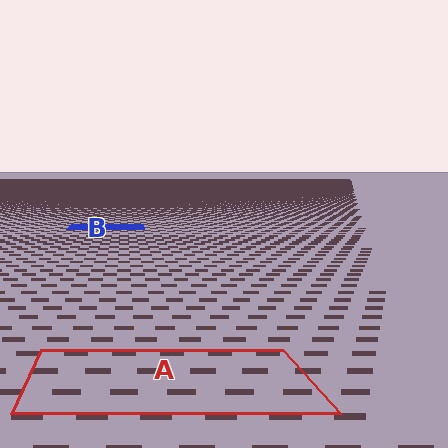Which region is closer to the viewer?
Region A is closer. The texture elements there are larger and more spread out.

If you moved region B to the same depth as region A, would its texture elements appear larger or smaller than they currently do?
They would appear larger. At a closer depth, the same texture elements are projected at a bigger on-screen size.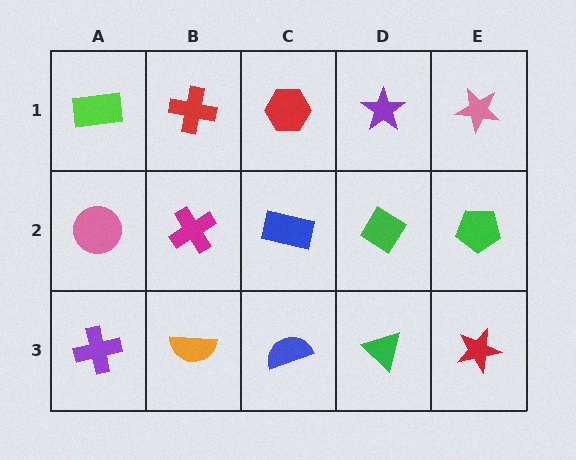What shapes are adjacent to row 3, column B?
A magenta cross (row 2, column B), a purple cross (row 3, column A), a blue semicircle (row 3, column C).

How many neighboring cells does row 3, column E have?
2.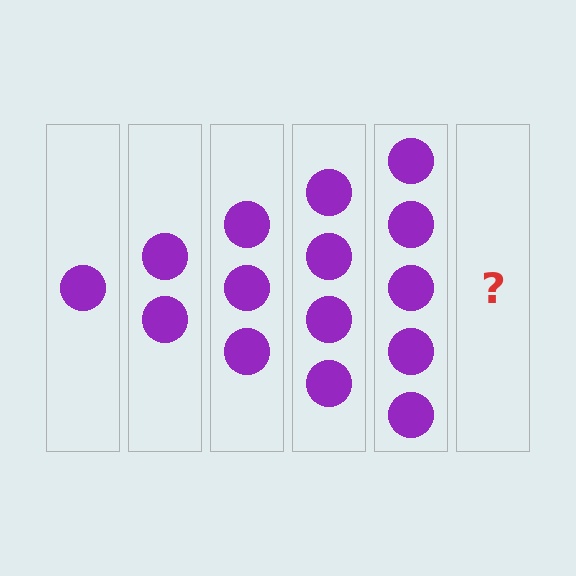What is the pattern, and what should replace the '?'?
The pattern is that each step adds one more circle. The '?' should be 6 circles.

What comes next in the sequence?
The next element should be 6 circles.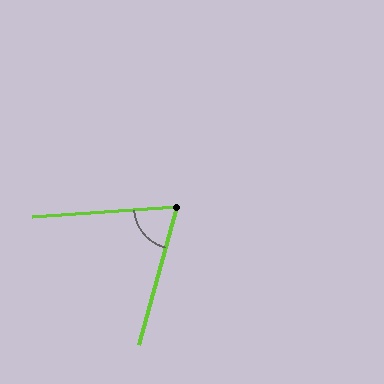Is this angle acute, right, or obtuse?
It is acute.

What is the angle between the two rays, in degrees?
Approximately 71 degrees.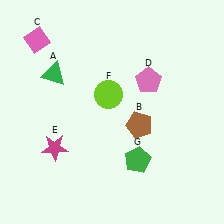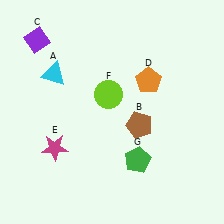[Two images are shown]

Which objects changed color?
A changed from green to cyan. C changed from pink to purple. D changed from pink to orange.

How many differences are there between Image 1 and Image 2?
There are 3 differences between the two images.